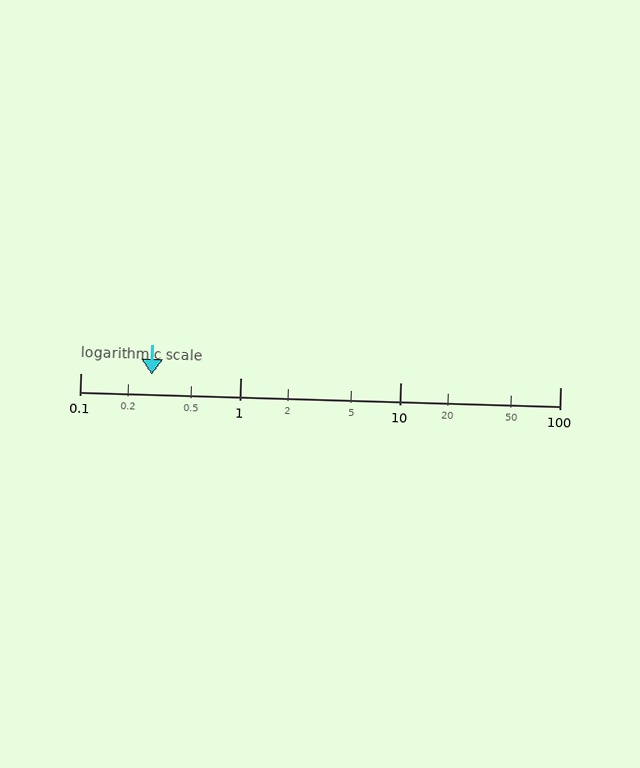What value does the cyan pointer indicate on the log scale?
The pointer indicates approximately 0.28.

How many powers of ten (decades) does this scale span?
The scale spans 3 decades, from 0.1 to 100.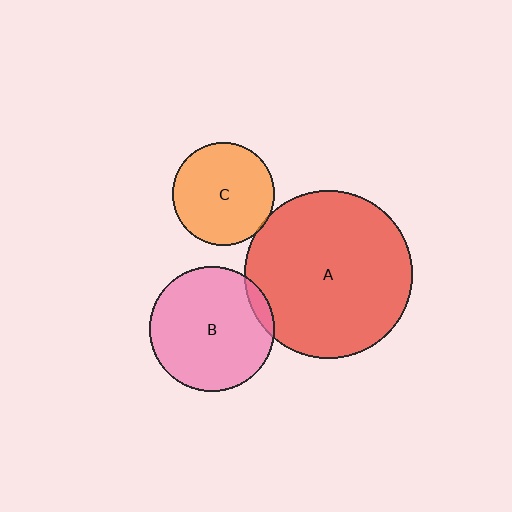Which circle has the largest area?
Circle A (red).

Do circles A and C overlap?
Yes.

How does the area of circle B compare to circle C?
Approximately 1.5 times.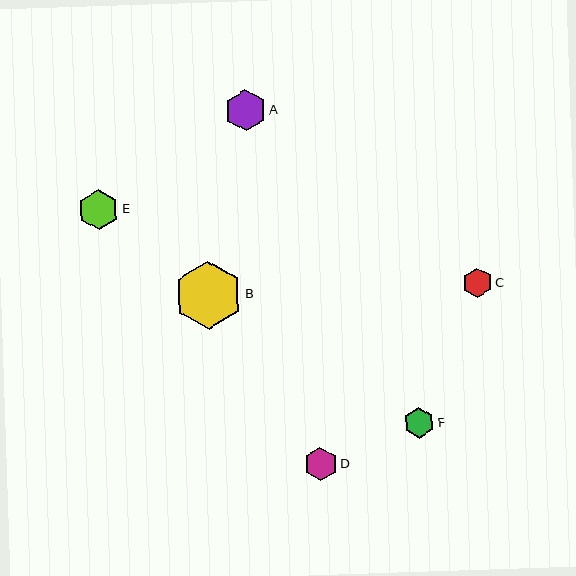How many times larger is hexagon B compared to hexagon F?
Hexagon B is approximately 2.2 times the size of hexagon F.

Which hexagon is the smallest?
Hexagon C is the smallest with a size of approximately 30 pixels.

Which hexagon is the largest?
Hexagon B is the largest with a size of approximately 68 pixels.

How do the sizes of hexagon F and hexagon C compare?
Hexagon F and hexagon C are approximately the same size.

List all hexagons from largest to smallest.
From largest to smallest: B, A, E, D, F, C.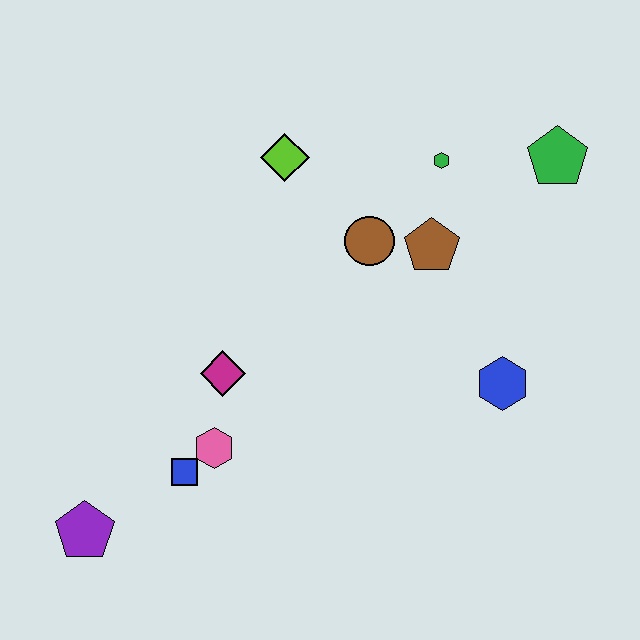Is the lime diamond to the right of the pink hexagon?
Yes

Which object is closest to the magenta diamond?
The pink hexagon is closest to the magenta diamond.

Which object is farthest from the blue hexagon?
The purple pentagon is farthest from the blue hexagon.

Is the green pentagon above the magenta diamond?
Yes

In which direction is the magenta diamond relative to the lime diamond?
The magenta diamond is below the lime diamond.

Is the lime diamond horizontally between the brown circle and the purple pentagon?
Yes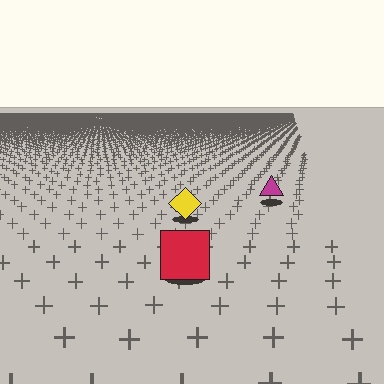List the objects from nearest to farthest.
From nearest to farthest: the red square, the yellow diamond, the magenta triangle.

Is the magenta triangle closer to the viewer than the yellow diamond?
No. The yellow diamond is closer — you can tell from the texture gradient: the ground texture is coarser near it.